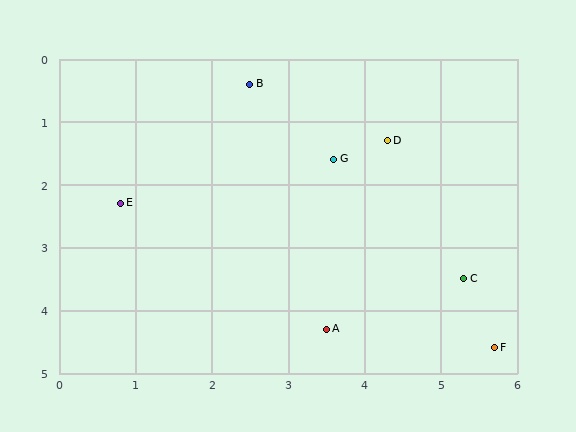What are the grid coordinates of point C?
Point C is at approximately (5.3, 3.5).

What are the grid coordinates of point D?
Point D is at approximately (4.3, 1.3).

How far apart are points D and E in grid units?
Points D and E are about 3.6 grid units apart.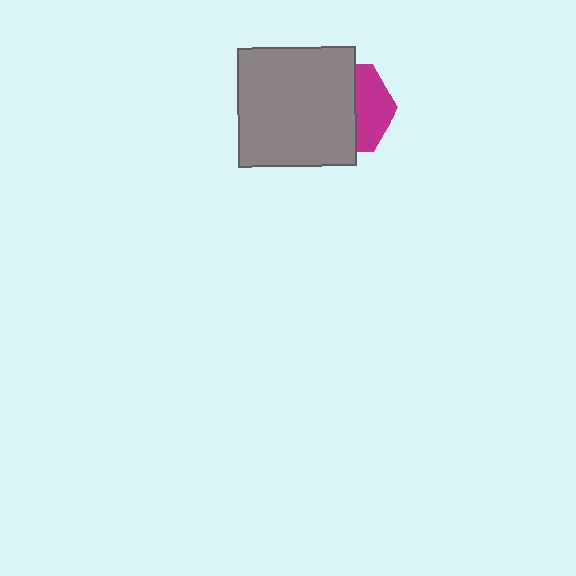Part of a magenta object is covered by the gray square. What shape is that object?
It is a hexagon.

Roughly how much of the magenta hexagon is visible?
A small part of it is visible (roughly 38%).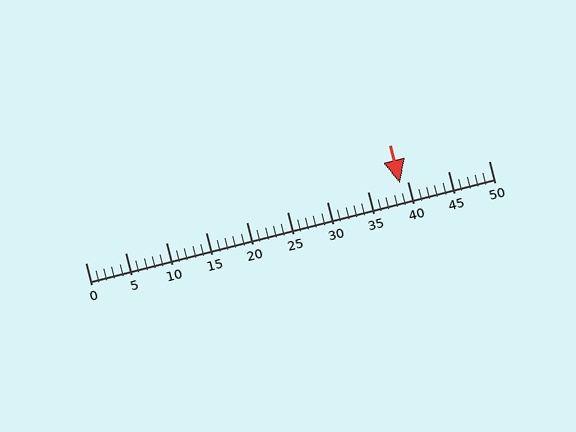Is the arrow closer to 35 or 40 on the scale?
The arrow is closer to 40.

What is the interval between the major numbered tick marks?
The major tick marks are spaced 5 units apart.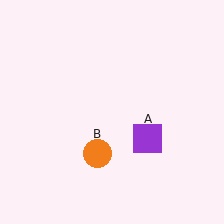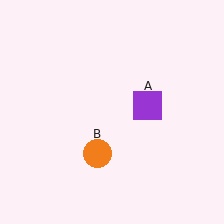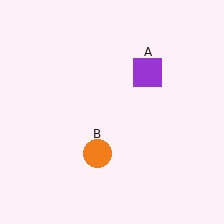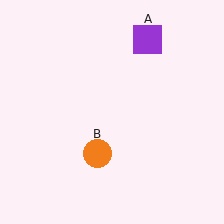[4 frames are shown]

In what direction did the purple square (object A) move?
The purple square (object A) moved up.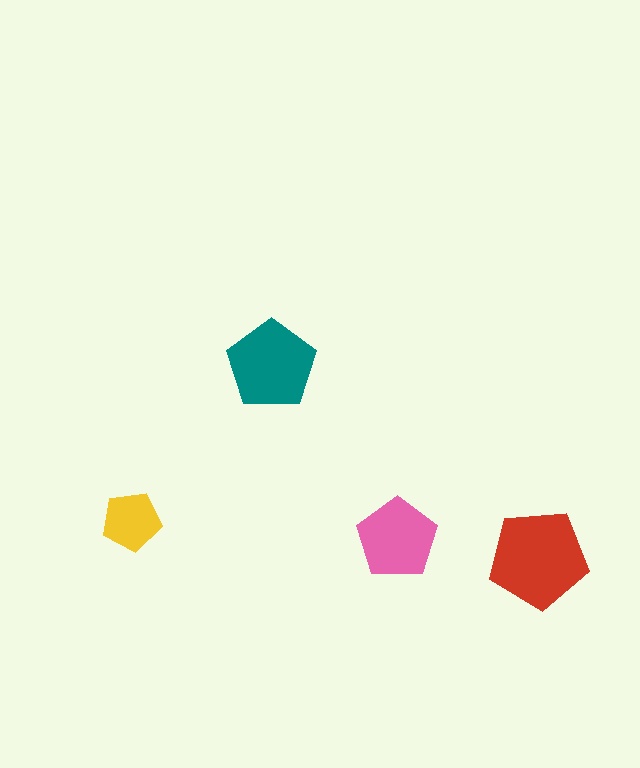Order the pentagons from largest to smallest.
the red one, the teal one, the pink one, the yellow one.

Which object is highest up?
The teal pentagon is topmost.